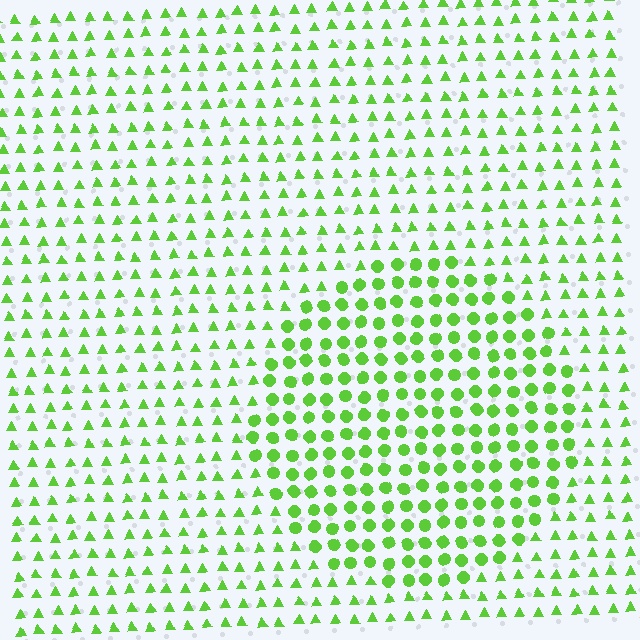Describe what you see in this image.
The image is filled with small lime elements arranged in a uniform grid. A circle-shaped region contains circles, while the surrounding area contains triangles. The boundary is defined purely by the change in element shape.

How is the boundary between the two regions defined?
The boundary is defined by a change in element shape: circles inside vs. triangles outside. All elements share the same color and spacing.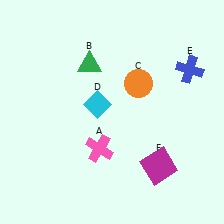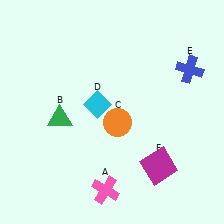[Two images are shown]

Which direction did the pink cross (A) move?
The pink cross (A) moved down.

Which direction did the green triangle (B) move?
The green triangle (B) moved down.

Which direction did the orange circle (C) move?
The orange circle (C) moved down.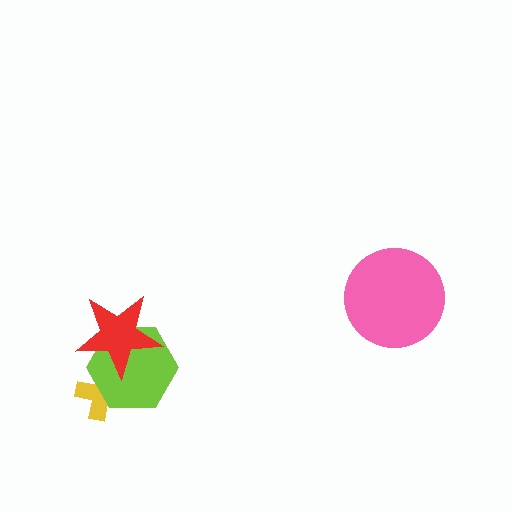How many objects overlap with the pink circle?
0 objects overlap with the pink circle.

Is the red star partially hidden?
No, no other shape covers it.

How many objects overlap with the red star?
2 objects overlap with the red star.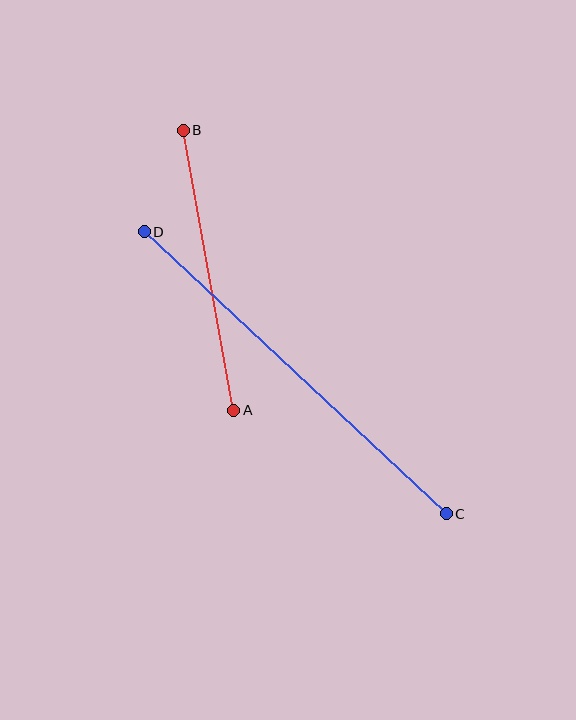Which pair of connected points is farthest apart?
Points C and D are farthest apart.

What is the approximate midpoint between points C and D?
The midpoint is at approximately (295, 373) pixels.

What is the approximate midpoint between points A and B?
The midpoint is at approximately (209, 270) pixels.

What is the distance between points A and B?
The distance is approximately 284 pixels.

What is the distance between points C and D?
The distance is approximately 413 pixels.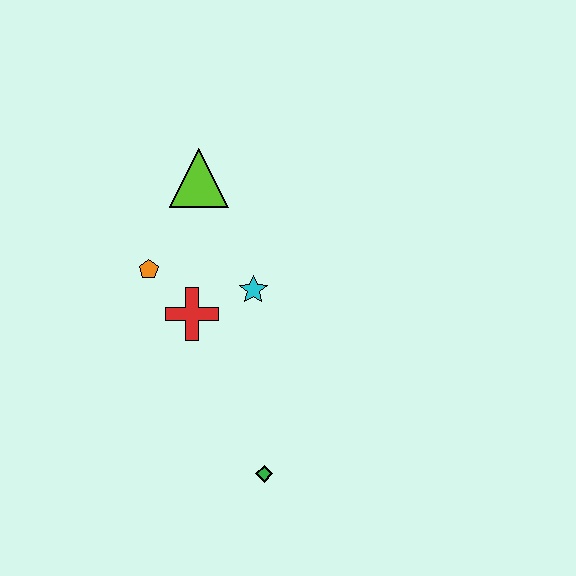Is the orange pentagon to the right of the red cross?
No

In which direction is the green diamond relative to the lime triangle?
The green diamond is below the lime triangle.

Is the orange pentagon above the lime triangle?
No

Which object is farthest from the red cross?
The green diamond is farthest from the red cross.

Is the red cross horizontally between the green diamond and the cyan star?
No